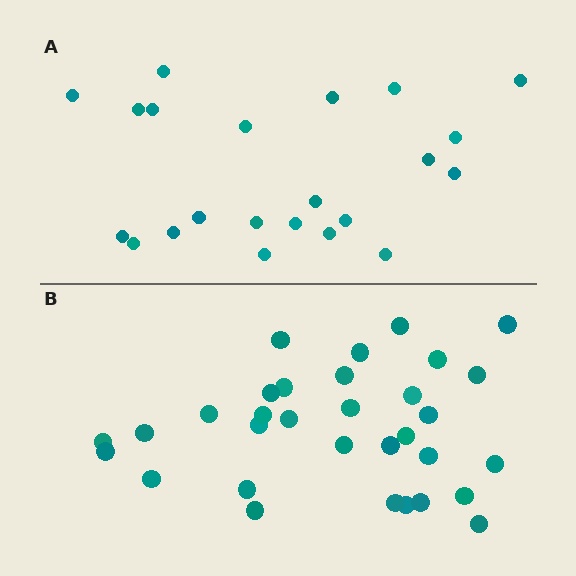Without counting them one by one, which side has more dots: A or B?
Region B (the bottom region) has more dots.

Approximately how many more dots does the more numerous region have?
Region B has roughly 10 or so more dots than region A.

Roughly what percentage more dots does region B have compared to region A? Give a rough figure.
About 45% more.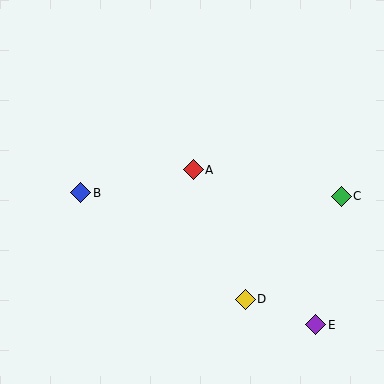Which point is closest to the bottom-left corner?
Point B is closest to the bottom-left corner.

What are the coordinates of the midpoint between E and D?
The midpoint between E and D is at (281, 312).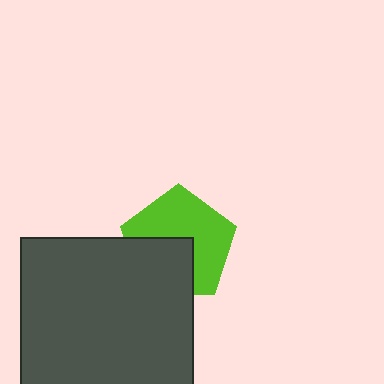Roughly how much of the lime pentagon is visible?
About half of it is visible (roughly 61%).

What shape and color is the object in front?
The object in front is a dark gray square.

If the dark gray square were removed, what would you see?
You would see the complete lime pentagon.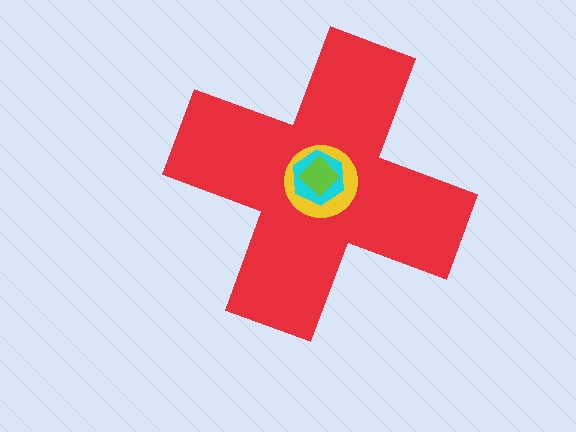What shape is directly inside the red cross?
The yellow circle.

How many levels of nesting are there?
4.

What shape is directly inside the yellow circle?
The cyan hexagon.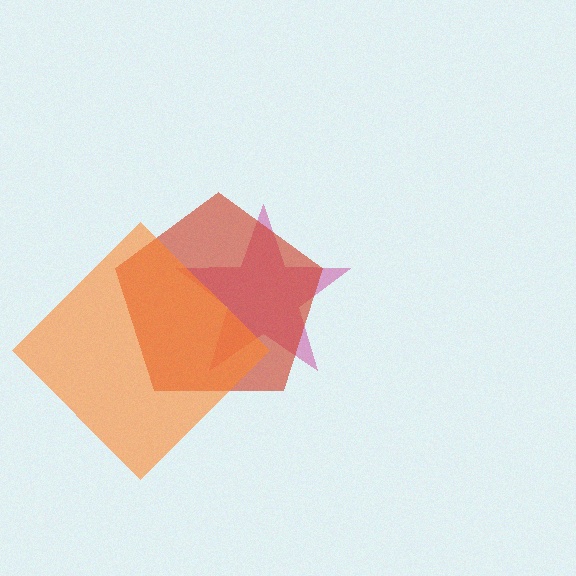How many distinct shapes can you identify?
There are 3 distinct shapes: a magenta star, a red pentagon, an orange diamond.